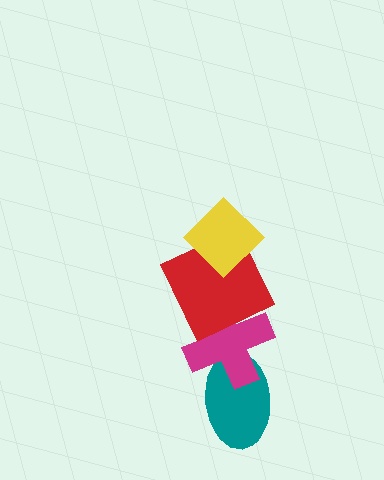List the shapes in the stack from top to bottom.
From top to bottom: the yellow diamond, the red square, the magenta cross, the teal ellipse.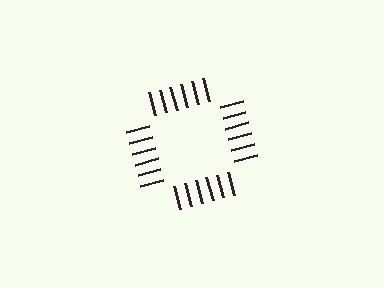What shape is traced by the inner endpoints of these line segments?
An illusory square — the line segments terminate on its edges but no continuous stroke is drawn.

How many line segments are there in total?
24 — 6 along each of the 4 edges.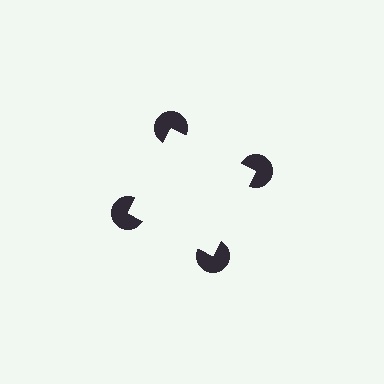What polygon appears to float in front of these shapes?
An illusory square — its edges are inferred from the aligned wedge cuts in the pac-man discs, not physically drawn.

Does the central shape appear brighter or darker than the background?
It typically appears slightly brighter than the background, even though no actual brightness change is drawn.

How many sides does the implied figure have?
4 sides.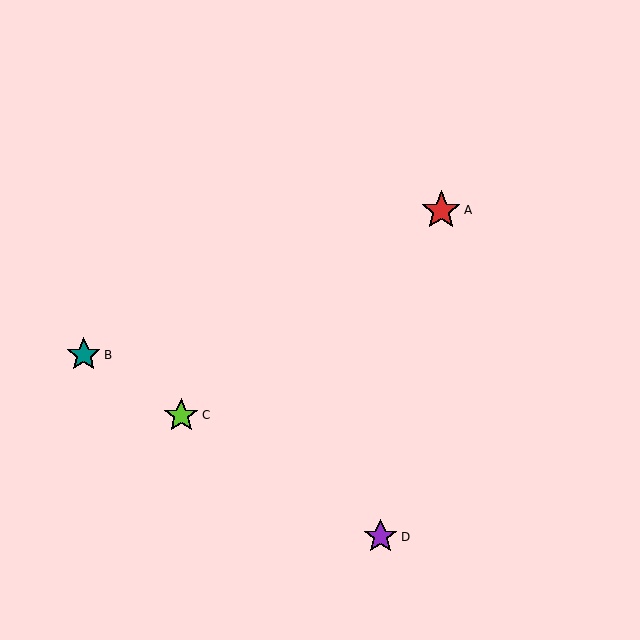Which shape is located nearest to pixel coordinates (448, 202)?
The red star (labeled A) at (441, 210) is nearest to that location.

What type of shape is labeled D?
Shape D is a purple star.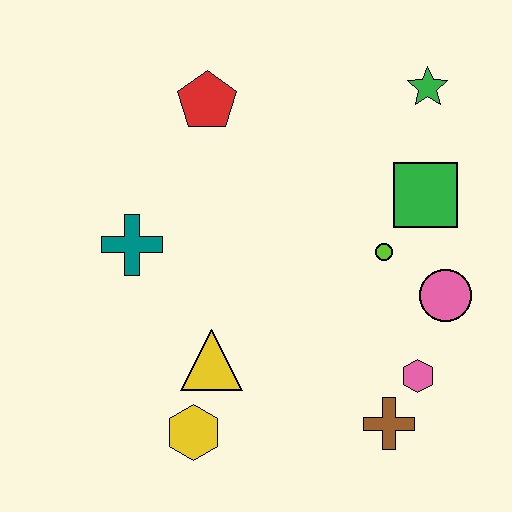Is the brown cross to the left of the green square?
Yes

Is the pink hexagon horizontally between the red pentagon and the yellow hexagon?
No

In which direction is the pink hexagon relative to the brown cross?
The pink hexagon is above the brown cross.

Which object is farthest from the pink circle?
The teal cross is farthest from the pink circle.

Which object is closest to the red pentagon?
The teal cross is closest to the red pentagon.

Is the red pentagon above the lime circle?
Yes